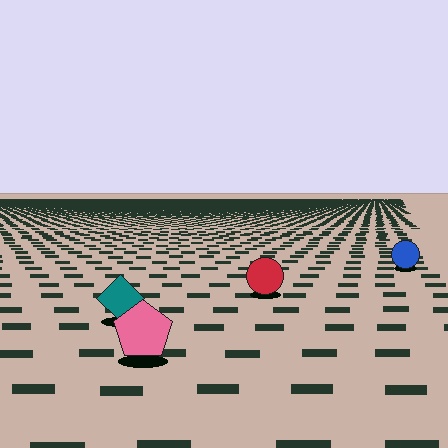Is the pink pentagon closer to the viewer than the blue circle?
Yes. The pink pentagon is closer — you can tell from the texture gradient: the ground texture is coarser near it.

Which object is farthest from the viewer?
The blue circle is farthest from the viewer. It appears smaller and the ground texture around it is denser.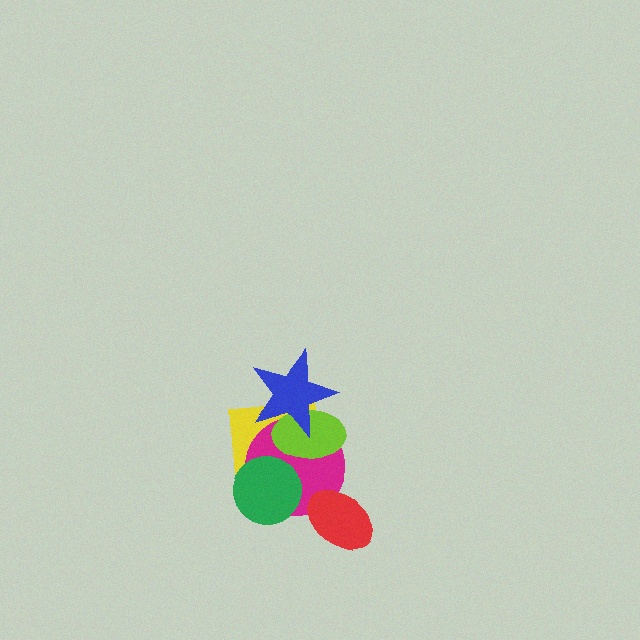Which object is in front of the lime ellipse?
The blue star is in front of the lime ellipse.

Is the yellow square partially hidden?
Yes, it is partially covered by another shape.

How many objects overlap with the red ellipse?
1 object overlaps with the red ellipse.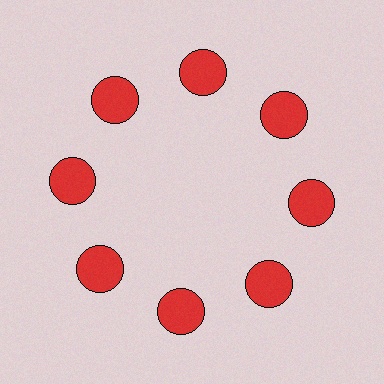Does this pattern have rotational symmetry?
Yes, this pattern has 8-fold rotational symmetry. It looks the same after rotating 45 degrees around the center.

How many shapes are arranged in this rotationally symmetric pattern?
There are 8 shapes, arranged in 8 groups of 1.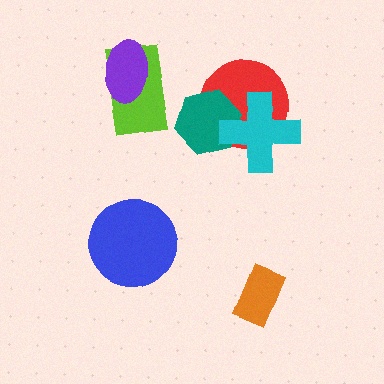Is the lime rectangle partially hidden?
Yes, it is partially covered by another shape.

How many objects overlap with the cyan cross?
2 objects overlap with the cyan cross.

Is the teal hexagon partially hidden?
Yes, it is partially covered by another shape.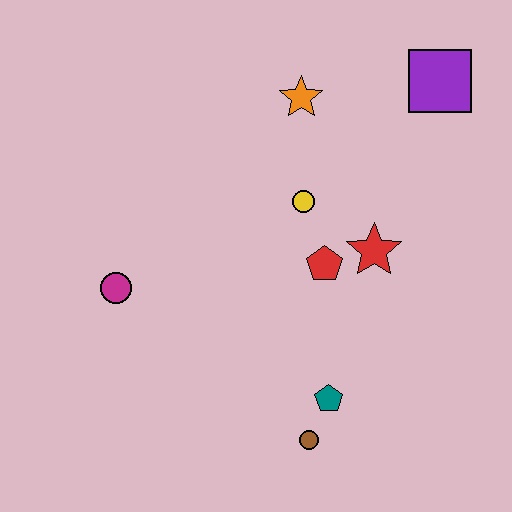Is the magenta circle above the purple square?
No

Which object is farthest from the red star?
The magenta circle is farthest from the red star.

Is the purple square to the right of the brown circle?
Yes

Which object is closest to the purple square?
The orange star is closest to the purple square.